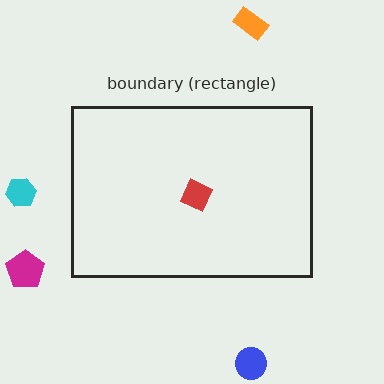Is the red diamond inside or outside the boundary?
Inside.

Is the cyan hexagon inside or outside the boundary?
Outside.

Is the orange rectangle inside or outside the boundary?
Outside.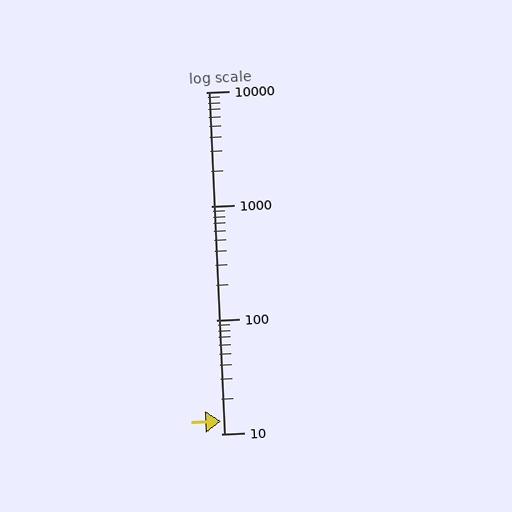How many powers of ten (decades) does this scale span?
The scale spans 3 decades, from 10 to 10000.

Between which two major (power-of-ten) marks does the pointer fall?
The pointer is between 10 and 100.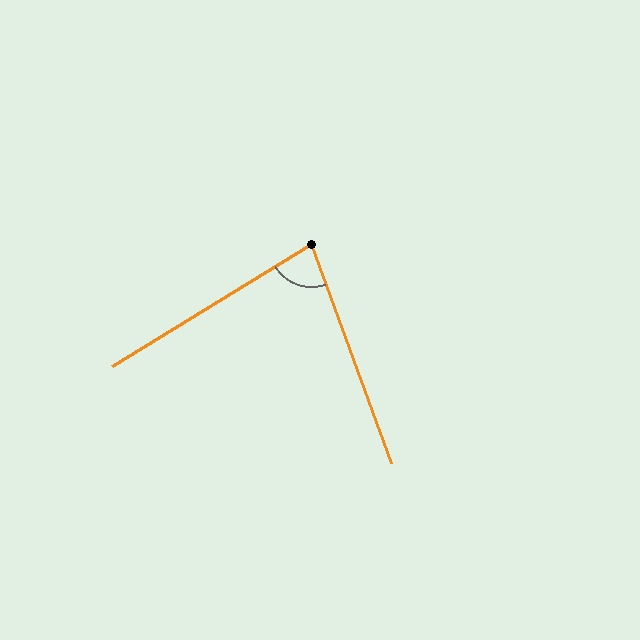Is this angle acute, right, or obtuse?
It is acute.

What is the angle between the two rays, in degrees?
Approximately 79 degrees.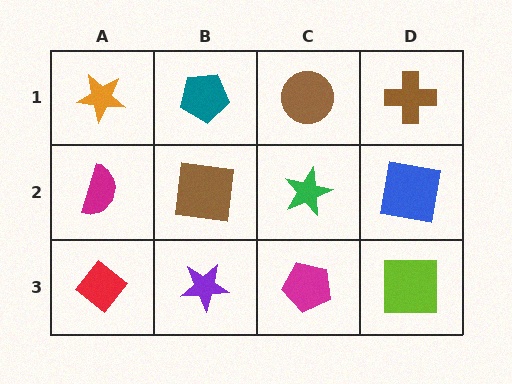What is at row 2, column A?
A magenta semicircle.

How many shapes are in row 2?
4 shapes.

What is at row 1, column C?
A brown circle.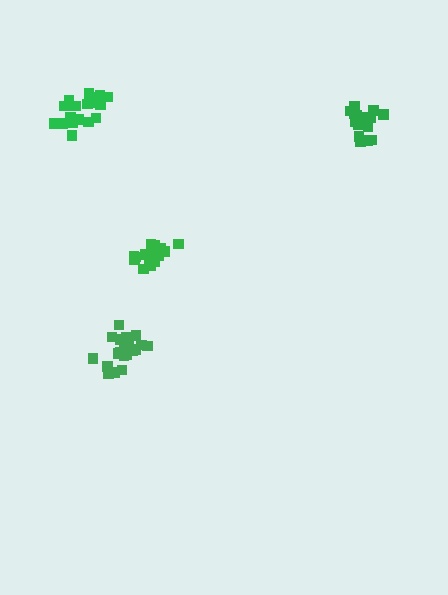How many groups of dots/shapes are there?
There are 4 groups.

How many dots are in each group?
Group 1: 17 dots, Group 2: 21 dots, Group 3: 20 dots, Group 4: 21 dots (79 total).